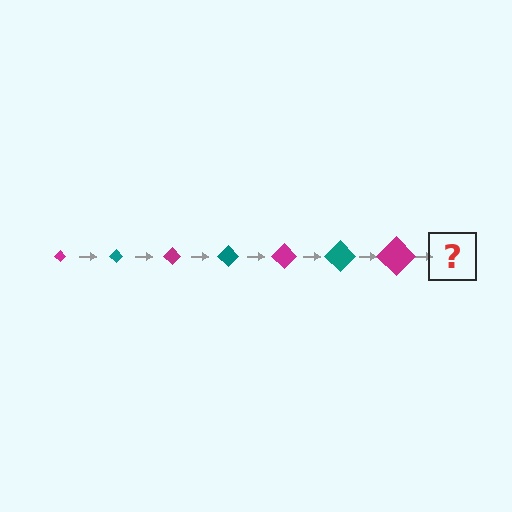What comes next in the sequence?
The next element should be a teal diamond, larger than the previous one.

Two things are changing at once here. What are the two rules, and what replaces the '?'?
The two rules are that the diamond grows larger each step and the color cycles through magenta and teal. The '?' should be a teal diamond, larger than the previous one.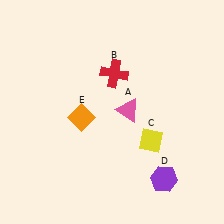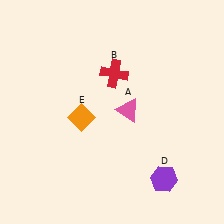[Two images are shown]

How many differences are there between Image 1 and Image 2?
There is 1 difference between the two images.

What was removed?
The yellow diamond (C) was removed in Image 2.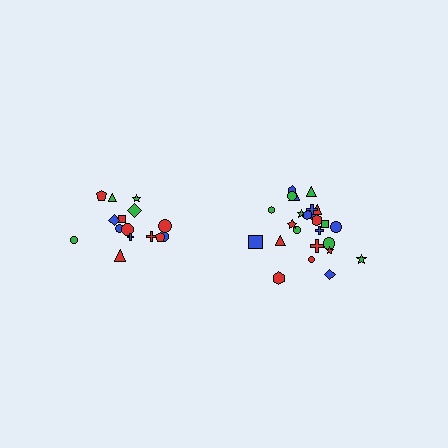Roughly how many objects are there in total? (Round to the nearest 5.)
Roughly 40 objects in total.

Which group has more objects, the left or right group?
The right group.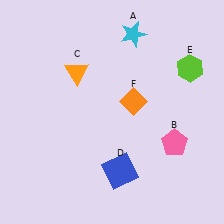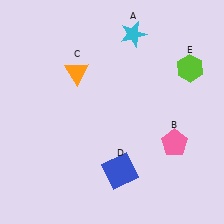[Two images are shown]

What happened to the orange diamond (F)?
The orange diamond (F) was removed in Image 2. It was in the top-right area of Image 1.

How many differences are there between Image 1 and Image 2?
There is 1 difference between the two images.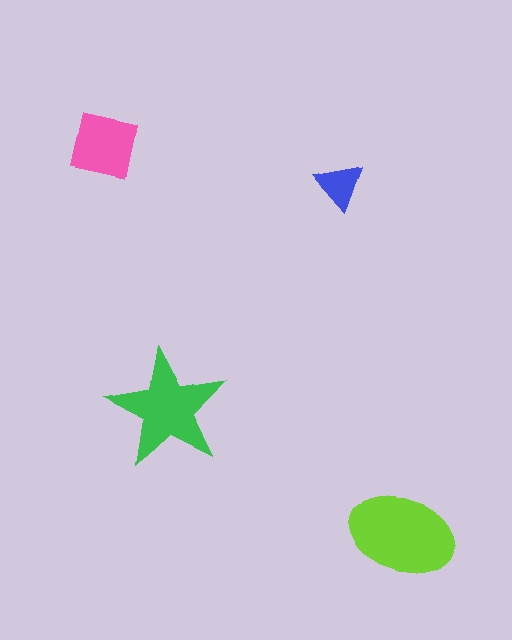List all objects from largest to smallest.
The lime ellipse, the green star, the pink square, the blue triangle.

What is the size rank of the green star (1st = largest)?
2nd.